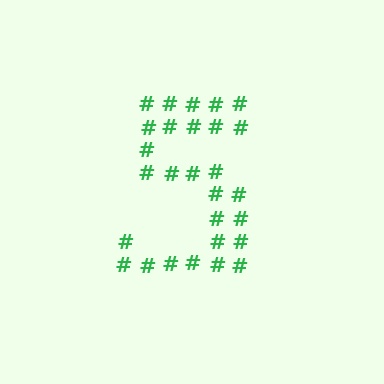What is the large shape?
The large shape is the digit 5.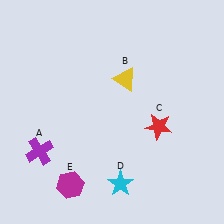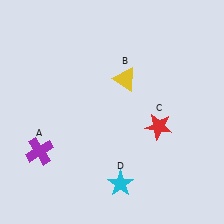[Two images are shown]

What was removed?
The magenta hexagon (E) was removed in Image 2.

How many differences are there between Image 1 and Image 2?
There is 1 difference between the two images.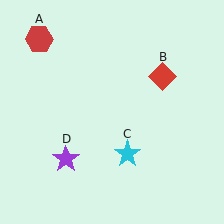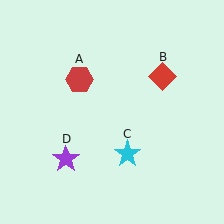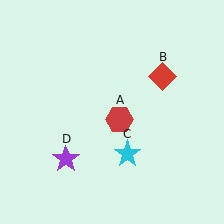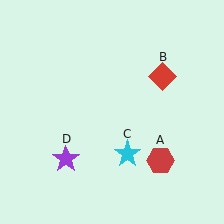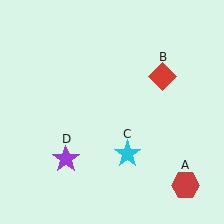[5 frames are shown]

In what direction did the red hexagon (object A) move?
The red hexagon (object A) moved down and to the right.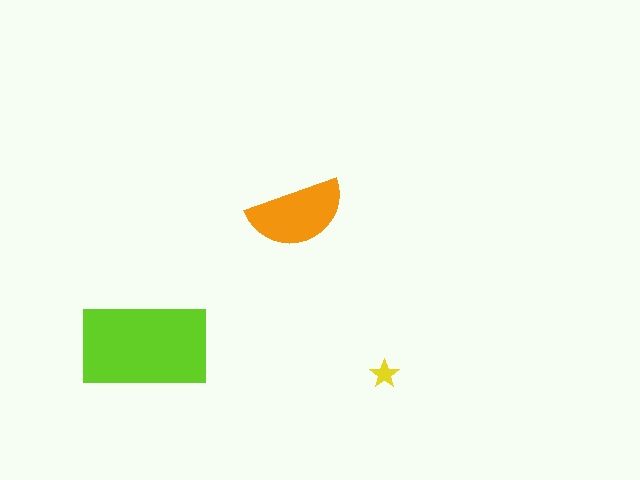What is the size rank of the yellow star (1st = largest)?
3rd.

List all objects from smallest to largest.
The yellow star, the orange semicircle, the lime rectangle.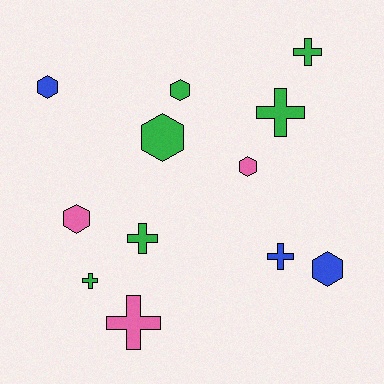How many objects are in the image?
There are 12 objects.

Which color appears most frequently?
Green, with 6 objects.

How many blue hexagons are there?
There are 2 blue hexagons.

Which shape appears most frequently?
Hexagon, with 6 objects.